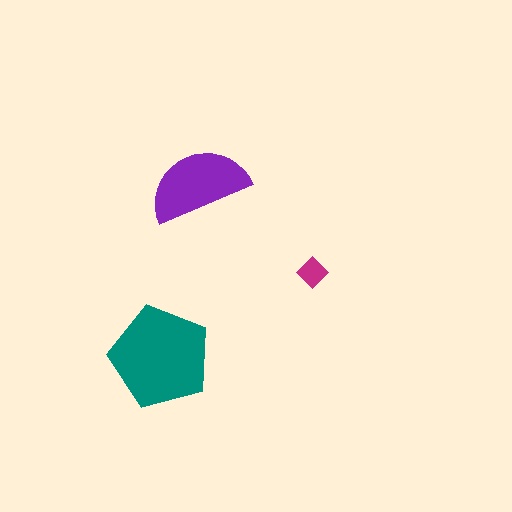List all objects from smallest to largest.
The magenta diamond, the purple semicircle, the teal pentagon.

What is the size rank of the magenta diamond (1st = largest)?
3rd.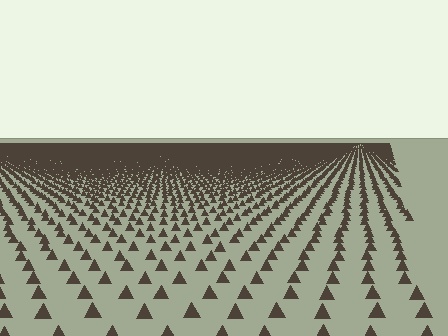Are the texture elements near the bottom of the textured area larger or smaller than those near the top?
Larger. Near the bottom, elements are closer to the viewer and appear at a bigger on-screen size.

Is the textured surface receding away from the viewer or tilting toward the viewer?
The surface is receding away from the viewer. Texture elements get smaller and denser toward the top.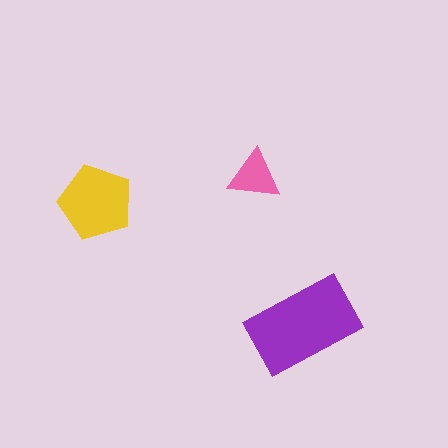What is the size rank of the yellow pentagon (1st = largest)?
2nd.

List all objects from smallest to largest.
The pink triangle, the yellow pentagon, the purple rectangle.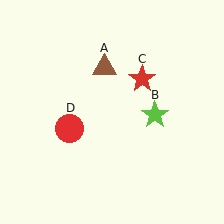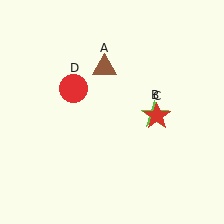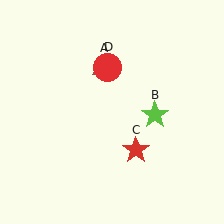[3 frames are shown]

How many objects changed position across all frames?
2 objects changed position: red star (object C), red circle (object D).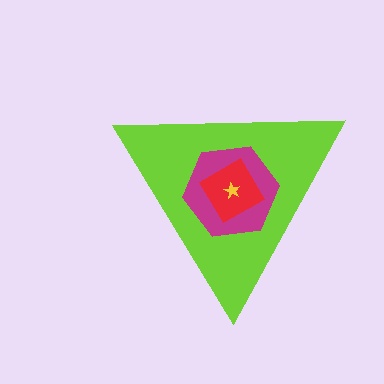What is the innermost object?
The yellow star.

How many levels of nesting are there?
4.